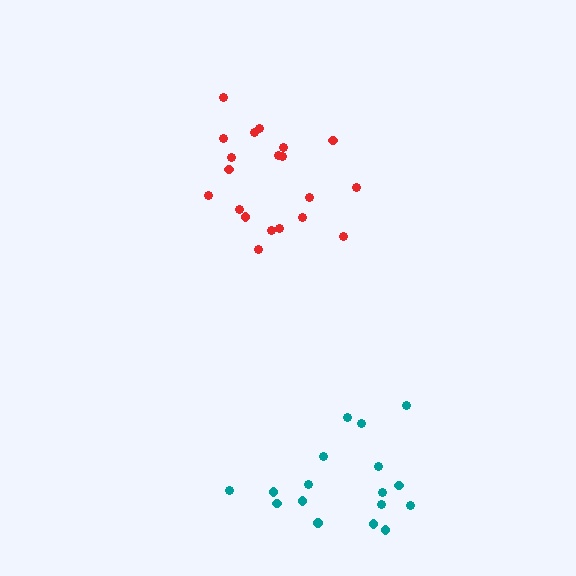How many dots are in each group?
Group 1: 17 dots, Group 2: 20 dots (37 total).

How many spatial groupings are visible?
There are 2 spatial groupings.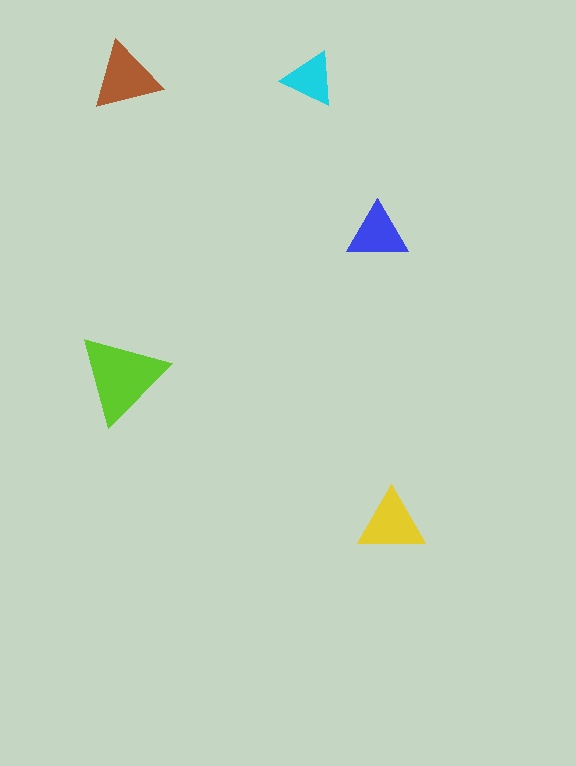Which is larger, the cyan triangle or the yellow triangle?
The yellow one.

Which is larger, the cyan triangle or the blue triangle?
The blue one.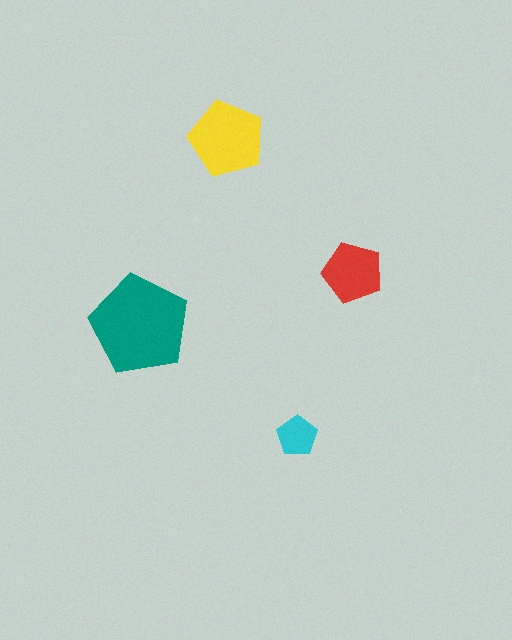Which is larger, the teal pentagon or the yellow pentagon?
The teal one.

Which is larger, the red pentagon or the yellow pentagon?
The yellow one.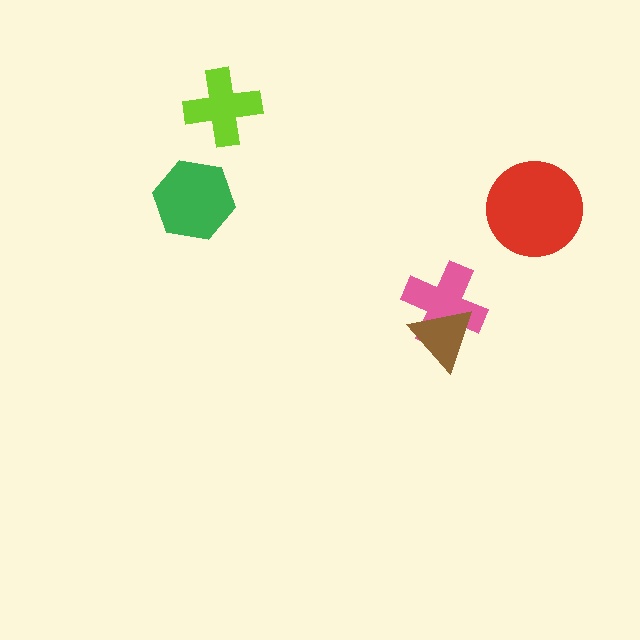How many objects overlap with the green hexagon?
0 objects overlap with the green hexagon.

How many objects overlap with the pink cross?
1 object overlaps with the pink cross.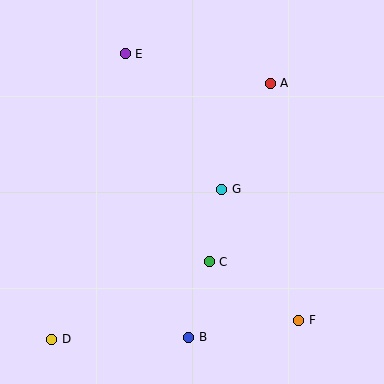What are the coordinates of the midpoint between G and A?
The midpoint between G and A is at (246, 136).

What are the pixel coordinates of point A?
Point A is at (270, 83).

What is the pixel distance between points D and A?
The distance between D and A is 337 pixels.